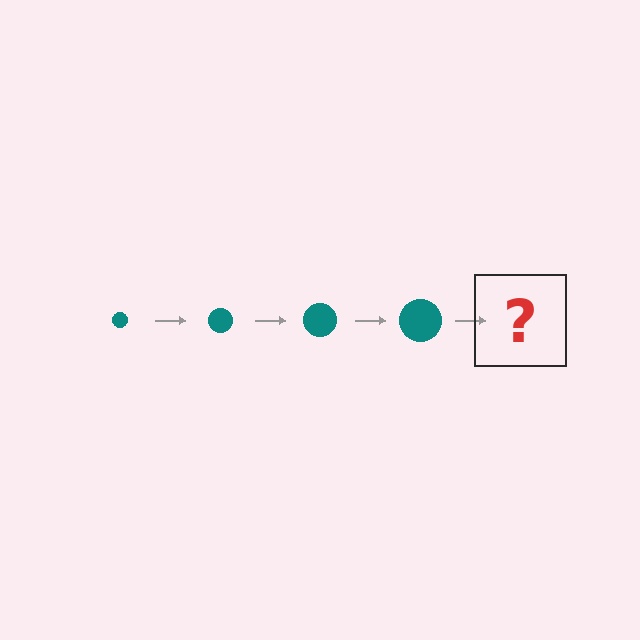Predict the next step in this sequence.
The next step is a teal circle, larger than the previous one.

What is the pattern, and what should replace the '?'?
The pattern is that the circle gets progressively larger each step. The '?' should be a teal circle, larger than the previous one.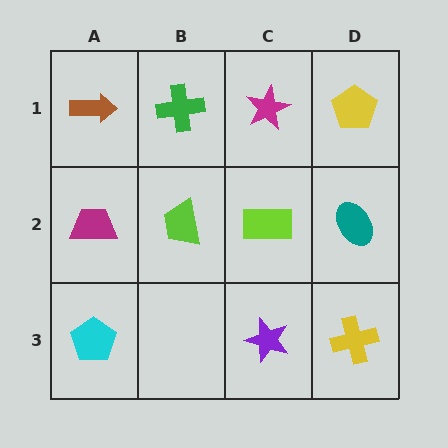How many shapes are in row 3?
3 shapes.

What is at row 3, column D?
A yellow cross.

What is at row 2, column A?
A magenta trapezoid.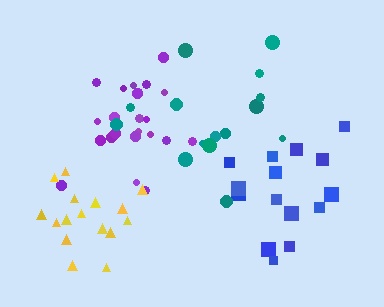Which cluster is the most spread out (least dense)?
Blue.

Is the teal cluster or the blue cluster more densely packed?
Teal.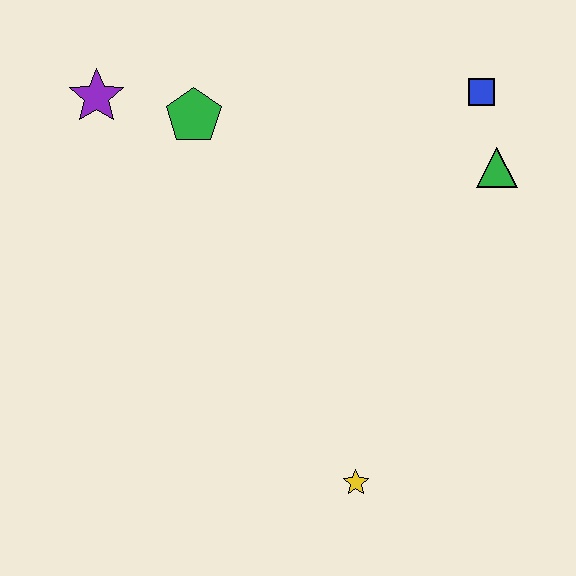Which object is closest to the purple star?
The green pentagon is closest to the purple star.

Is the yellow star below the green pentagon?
Yes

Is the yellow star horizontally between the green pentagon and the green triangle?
Yes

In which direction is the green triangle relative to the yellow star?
The green triangle is above the yellow star.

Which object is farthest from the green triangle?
The purple star is farthest from the green triangle.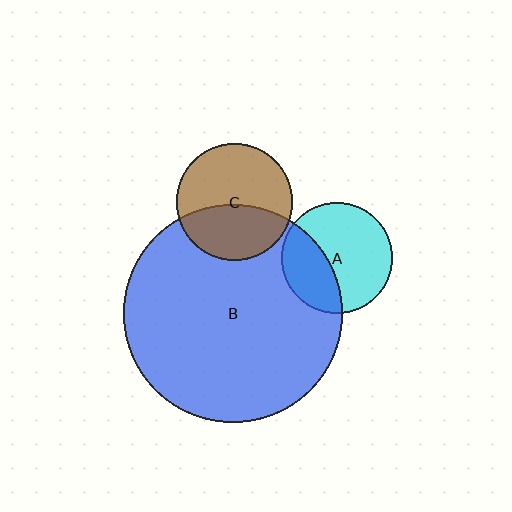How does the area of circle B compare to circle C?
Approximately 3.5 times.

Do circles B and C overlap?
Yes.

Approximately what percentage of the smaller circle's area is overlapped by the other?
Approximately 40%.